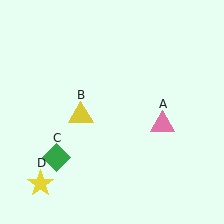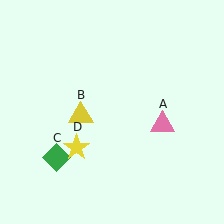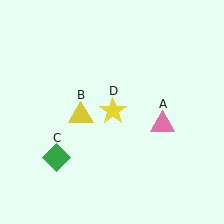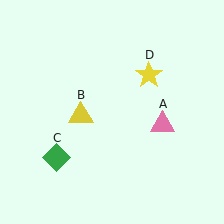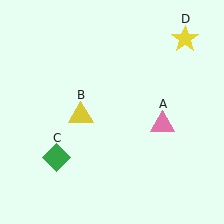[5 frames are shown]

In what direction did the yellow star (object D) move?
The yellow star (object D) moved up and to the right.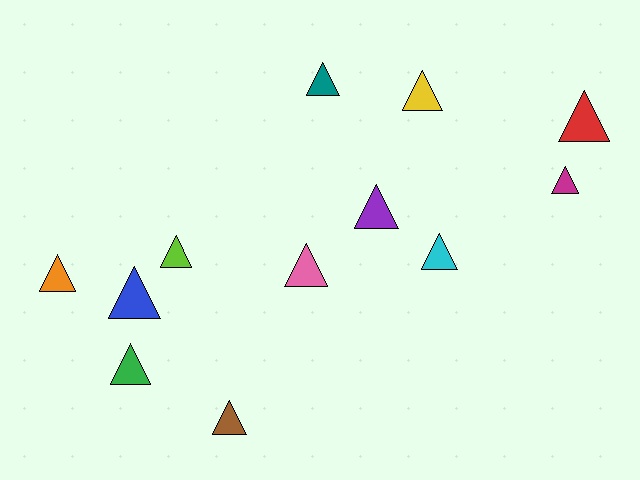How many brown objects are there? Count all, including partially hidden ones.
There is 1 brown object.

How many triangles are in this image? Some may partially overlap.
There are 12 triangles.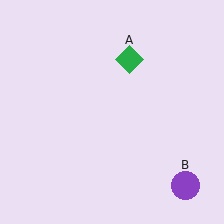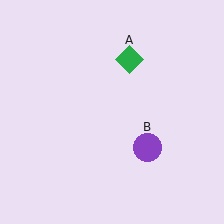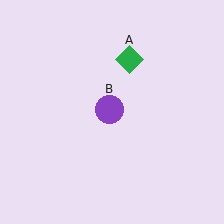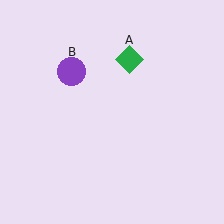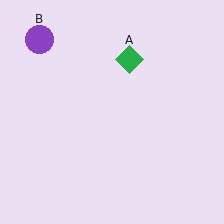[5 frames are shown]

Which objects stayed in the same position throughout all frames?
Green diamond (object A) remained stationary.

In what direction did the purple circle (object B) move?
The purple circle (object B) moved up and to the left.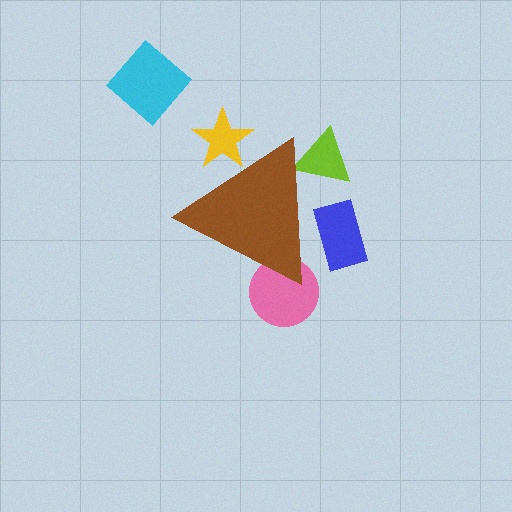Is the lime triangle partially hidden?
Yes, the lime triangle is partially hidden behind the brown triangle.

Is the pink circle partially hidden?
Yes, the pink circle is partially hidden behind the brown triangle.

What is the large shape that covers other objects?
A brown triangle.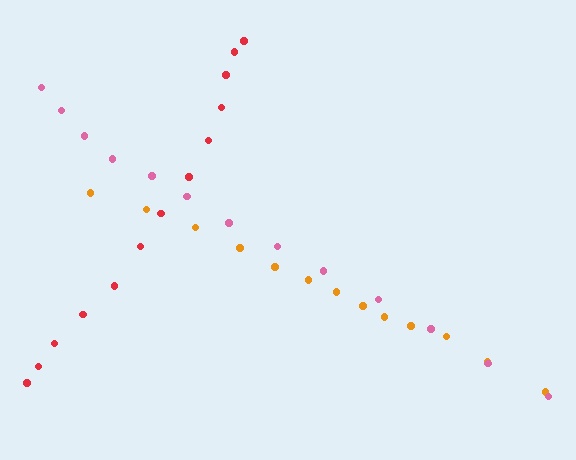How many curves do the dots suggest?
There are 3 distinct paths.